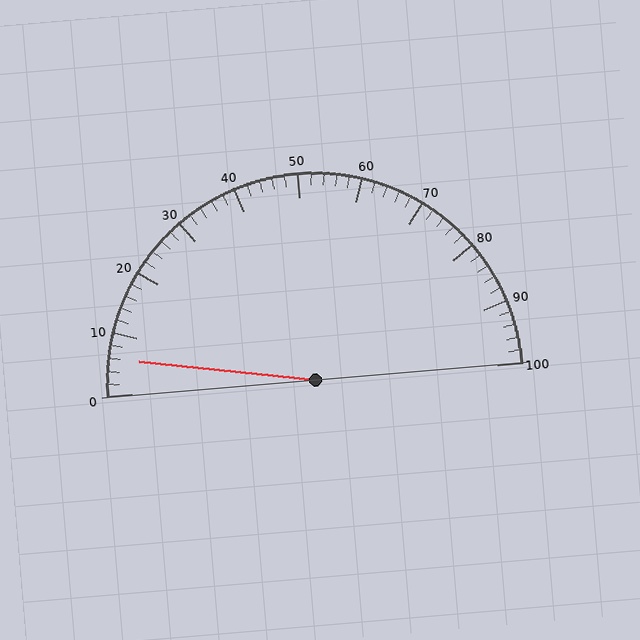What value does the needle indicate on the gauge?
The needle indicates approximately 6.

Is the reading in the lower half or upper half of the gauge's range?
The reading is in the lower half of the range (0 to 100).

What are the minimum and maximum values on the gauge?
The gauge ranges from 0 to 100.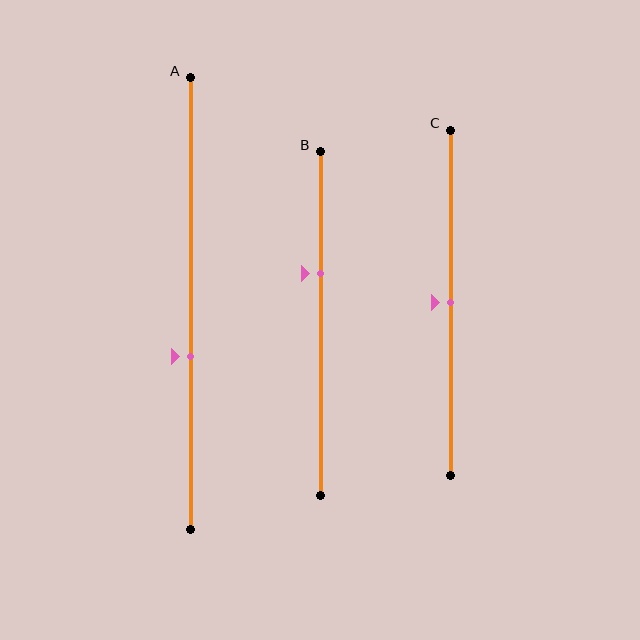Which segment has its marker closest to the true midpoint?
Segment C has its marker closest to the true midpoint.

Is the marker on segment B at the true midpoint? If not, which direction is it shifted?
No, the marker on segment B is shifted upward by about 15% of the segment length.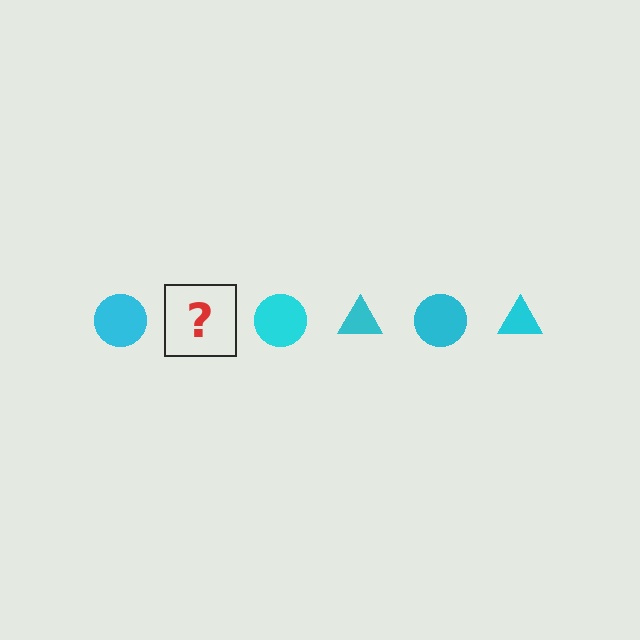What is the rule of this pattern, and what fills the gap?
The rule is that the pattern cycles through circle, triangle shapes in cyan. The gap should be filled with a cyan triangle.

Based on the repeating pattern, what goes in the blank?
The blank should be a cyan triangle.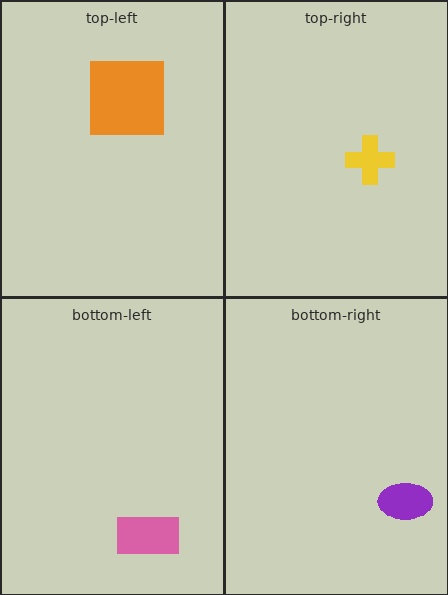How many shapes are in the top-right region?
1.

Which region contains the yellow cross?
The top-right region.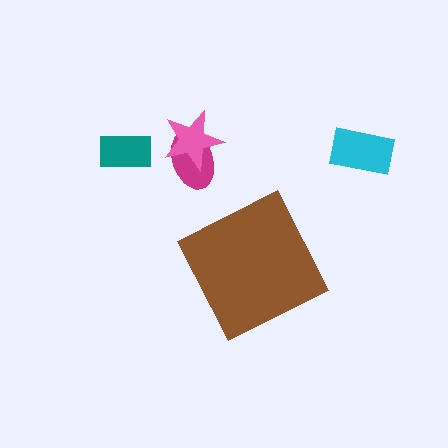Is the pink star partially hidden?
No, the pink star is fully visible.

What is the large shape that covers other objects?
A brown diamond.